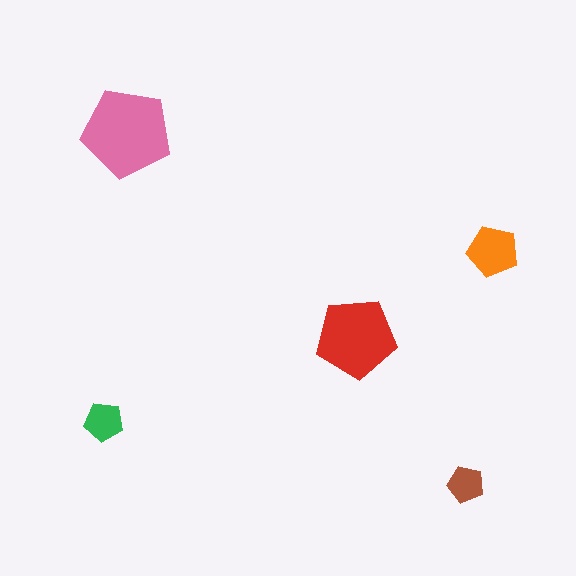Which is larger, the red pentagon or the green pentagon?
The red one.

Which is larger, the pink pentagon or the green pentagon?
The pink one.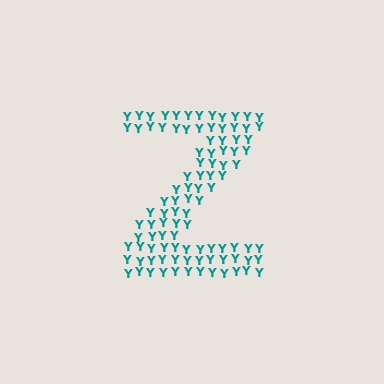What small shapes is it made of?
It is made of small letter Y's.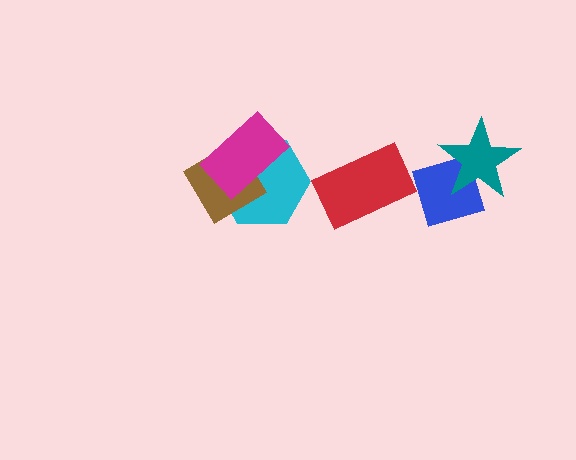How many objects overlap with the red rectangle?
0 objects overlap with the red rectangle.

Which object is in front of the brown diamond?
The magenta rectangle is in front of the brown diamond.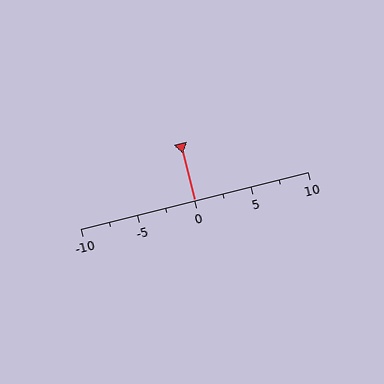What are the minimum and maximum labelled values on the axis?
The axis runs from -10 to 10.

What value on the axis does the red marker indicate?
The marker indicates approximately 0.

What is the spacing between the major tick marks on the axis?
The major ticks are spaced 5 apart.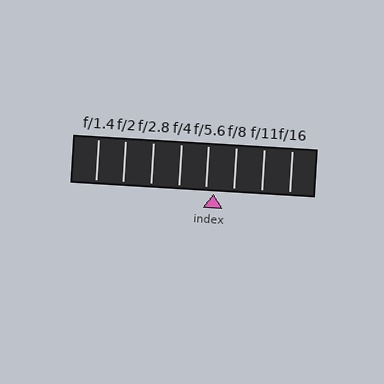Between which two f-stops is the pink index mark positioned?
The index mark is between f/5.6 and f/8.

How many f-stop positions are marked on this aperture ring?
There are 8 f-stop positions marked.